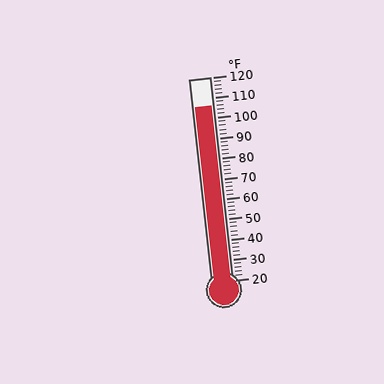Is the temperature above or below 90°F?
The temperature is above 90°F.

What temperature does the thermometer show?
The thermometer shows approximately 106°F.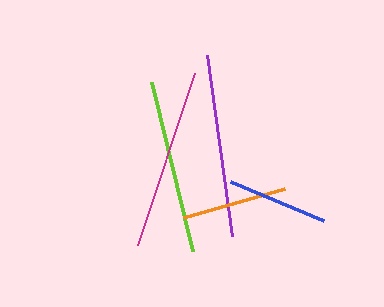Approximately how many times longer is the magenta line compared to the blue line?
The magenta line is approximately 1.8 times the length of the blue line.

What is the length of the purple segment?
The purple segment is approximately 182 pixels long.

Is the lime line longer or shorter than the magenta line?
The magenta line is longer than the lime line.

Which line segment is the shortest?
The blue line is the shortest at approximately 101 pixels.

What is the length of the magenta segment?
The magenta segment is approximately 181 pixels long.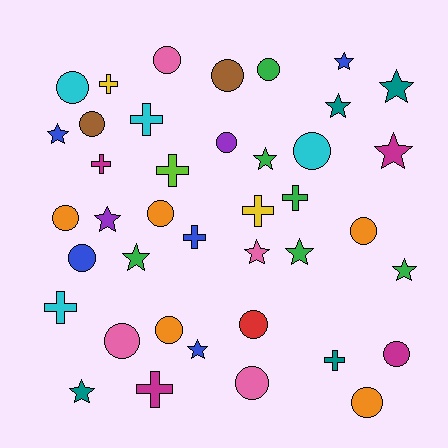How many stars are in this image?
There are 13 stars.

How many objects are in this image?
There are 40 objects.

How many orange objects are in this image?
There are 5 orange objects.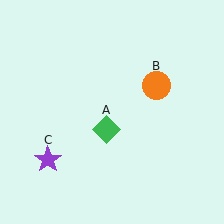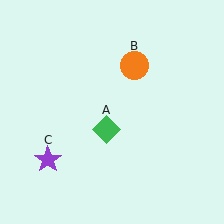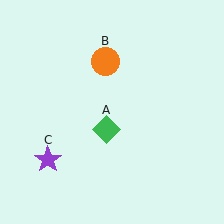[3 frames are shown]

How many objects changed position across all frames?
1 object changed position: orange circle (object B).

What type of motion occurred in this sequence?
The orange circle (object B) rotated counterclockwise around the center of the scene.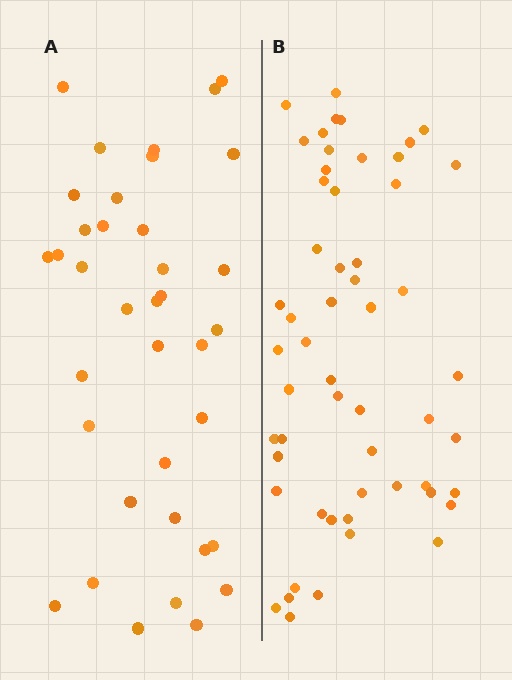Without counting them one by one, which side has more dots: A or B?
Region B (the right region) has more dots.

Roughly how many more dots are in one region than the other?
Region B has approximately 20 more dots than region A.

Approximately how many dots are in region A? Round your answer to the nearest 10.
About 40 dots. (The exact count is 37, which rounds to 40.)